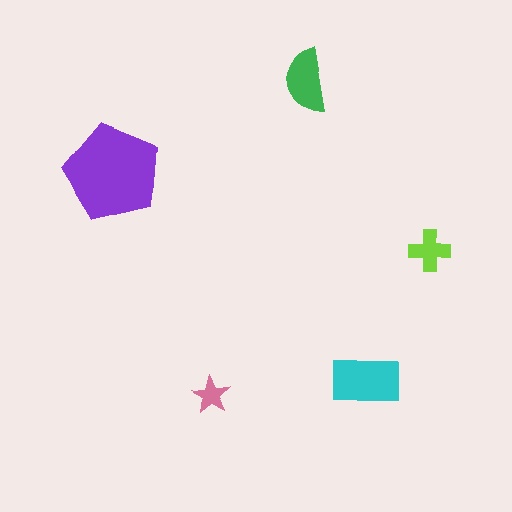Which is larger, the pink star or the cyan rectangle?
The cyan rectangle.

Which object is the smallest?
The pink star.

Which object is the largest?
The purple pentagon.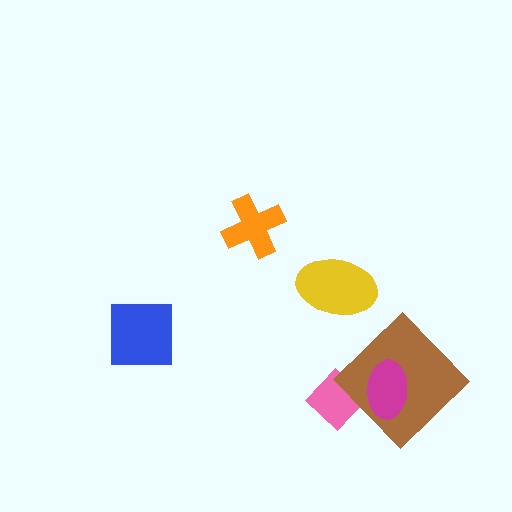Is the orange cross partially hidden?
No, no other shape covers it.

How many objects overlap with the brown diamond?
2 objects overlap with the brown diamond.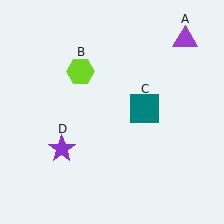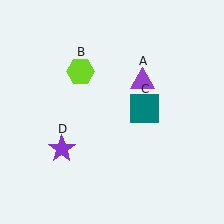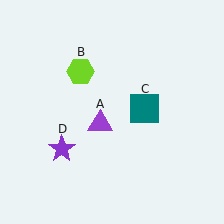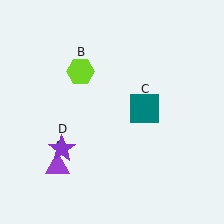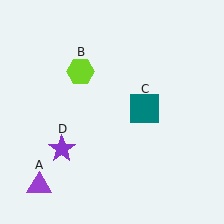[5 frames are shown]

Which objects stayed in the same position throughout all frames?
Lime hexagon (object B) and teal square (object C) and purple star (object D) remained stationary.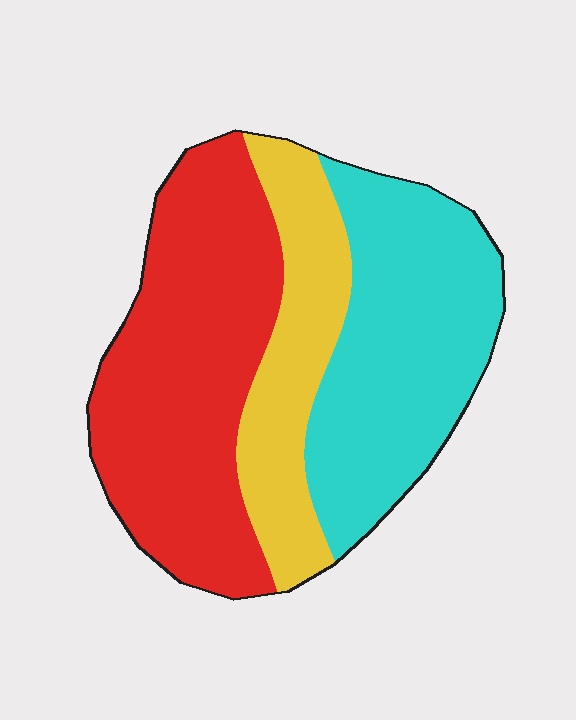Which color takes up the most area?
Red, at roughly 45%.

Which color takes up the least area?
Yellow, at roughly 20%.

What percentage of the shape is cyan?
Cyan covers 36% of the shape.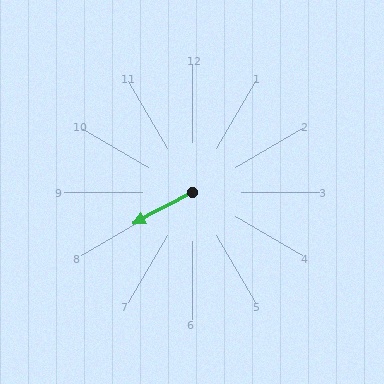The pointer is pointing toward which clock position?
Roughly 8 o'clock.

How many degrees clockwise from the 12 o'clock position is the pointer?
Approximately 242 degrees.